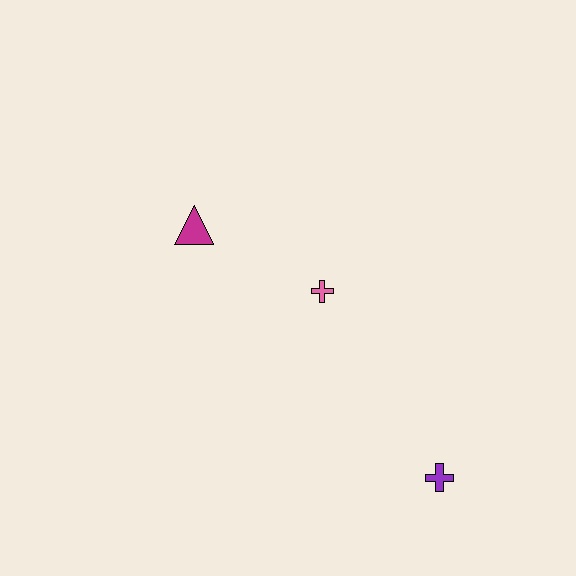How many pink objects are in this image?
There is 1 pink object.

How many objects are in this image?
There are 3 objects.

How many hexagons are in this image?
There are no hexagons.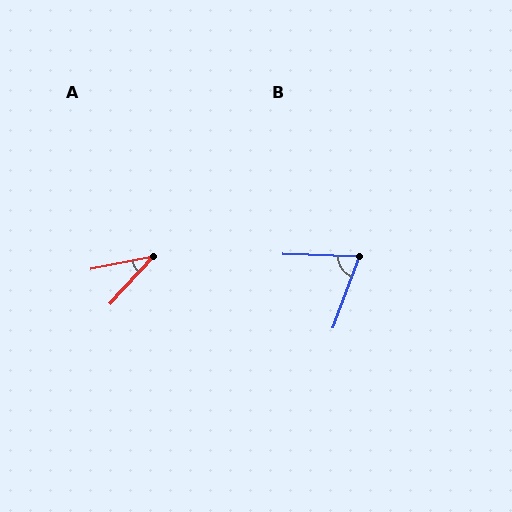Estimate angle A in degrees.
Approximately 37 degrees.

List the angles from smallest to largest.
A (37°), B (72°).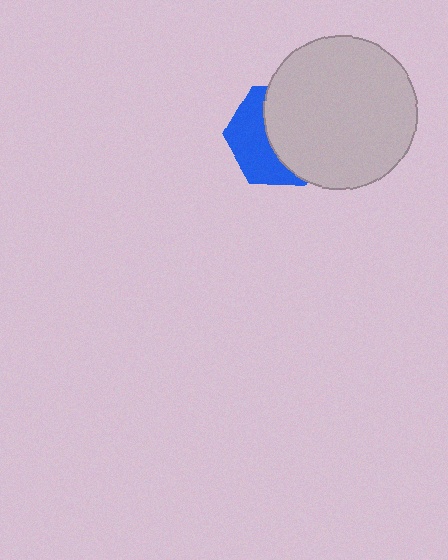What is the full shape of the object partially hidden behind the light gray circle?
The partially hidden object is a blue hexagon.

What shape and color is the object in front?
The object in front is a light gray circle.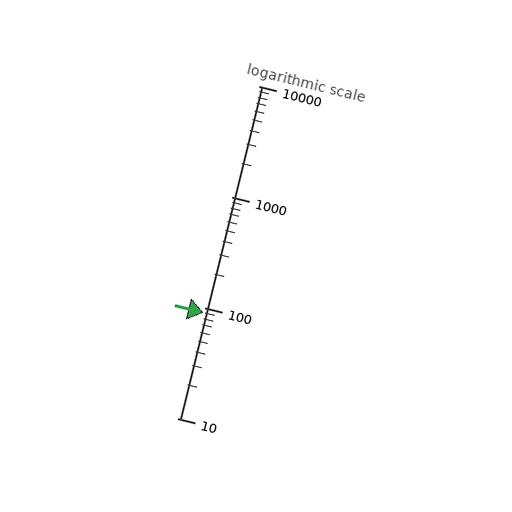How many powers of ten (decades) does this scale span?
The scale spans 3 decades, from 10 to 10000.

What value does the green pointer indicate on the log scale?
The pointer indicates approximately 89.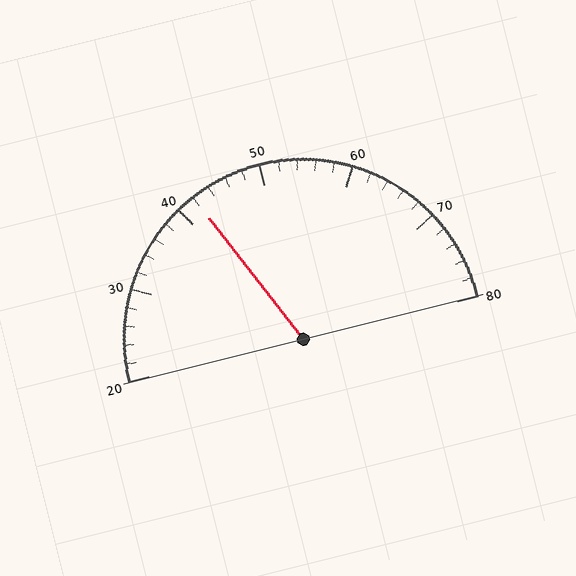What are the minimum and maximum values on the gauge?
The gauge ranges from 20 to 80.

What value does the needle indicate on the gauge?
The needle indicates approximately 42.